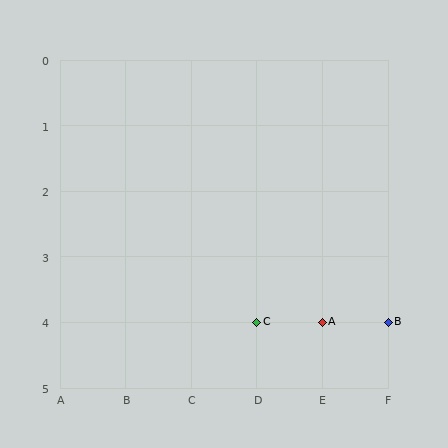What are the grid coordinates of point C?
Point C is at grid coordinates (D, 4).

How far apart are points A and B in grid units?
Points A and B are 1 column apart.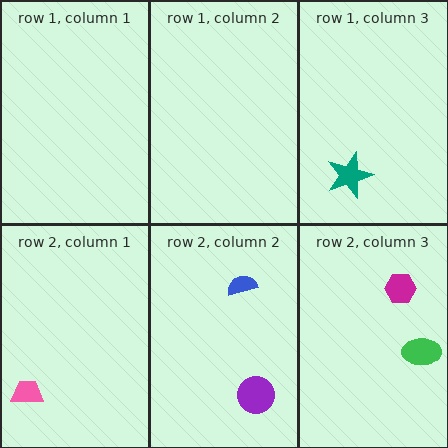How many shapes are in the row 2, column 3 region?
2.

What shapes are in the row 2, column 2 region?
The purple circle, the blue semicircle.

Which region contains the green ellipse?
The row 2, column 3 region.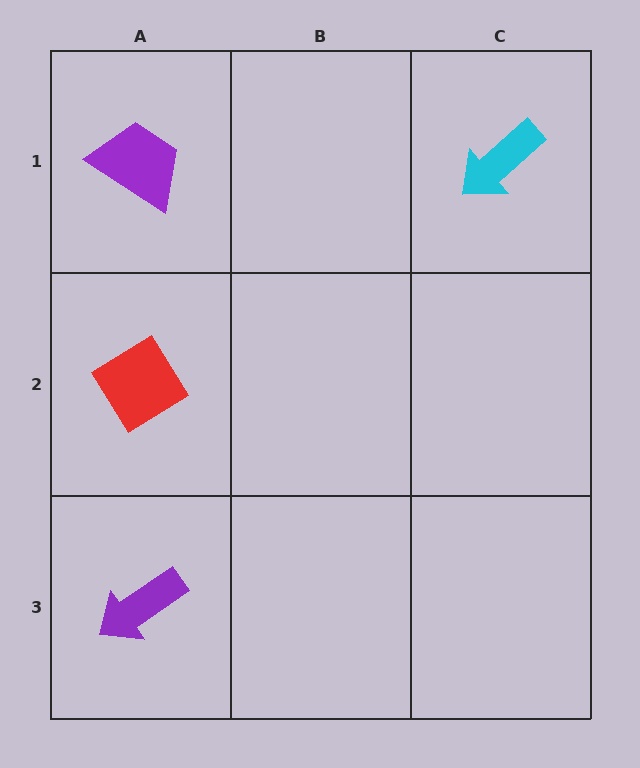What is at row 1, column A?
A purple trapezoid.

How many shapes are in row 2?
1 shape.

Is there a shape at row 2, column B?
No, that cell is empty.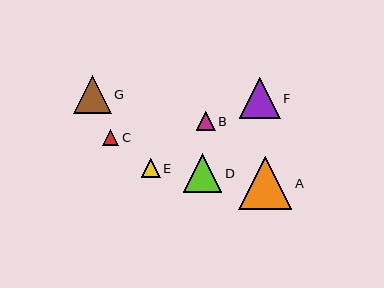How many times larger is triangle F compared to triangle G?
Triangle F is approximately 1.1 times the size of triangle G.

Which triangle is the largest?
Triangle A is the largest with a size of approximately 53 pixels.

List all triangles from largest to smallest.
From largest to smallest: A, F, D, G, E, B, C.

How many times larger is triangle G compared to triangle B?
Triangle G is approximately 2.0 times the size of triangle B.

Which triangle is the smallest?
Triangle C is the smallest with a size of approximately 17 pixels.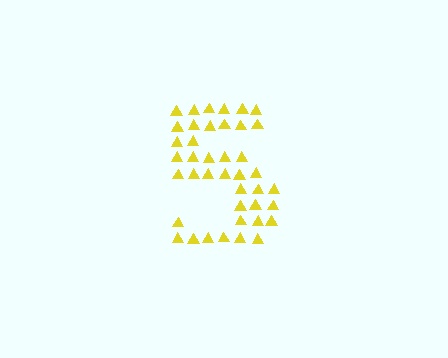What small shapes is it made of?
It is made of small triangles.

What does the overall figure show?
The overall figure shows the digit 5.